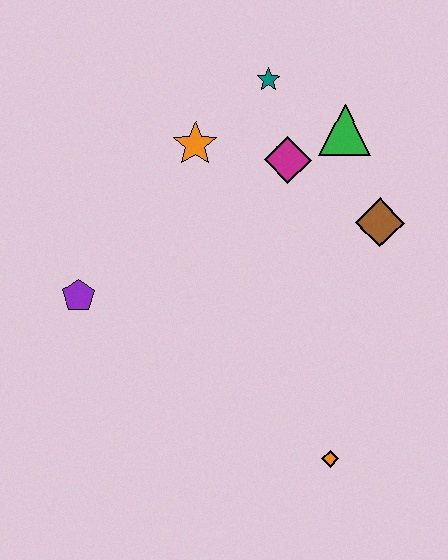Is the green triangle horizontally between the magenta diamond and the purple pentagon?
No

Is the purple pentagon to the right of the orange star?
No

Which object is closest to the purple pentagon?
The orange star is closest to the purple pentagon.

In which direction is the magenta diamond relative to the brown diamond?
The magenta diamond is to the left of the brown diamond.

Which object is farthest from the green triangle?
The orange diamond is farthest from the green triangle.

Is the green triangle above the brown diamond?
Yes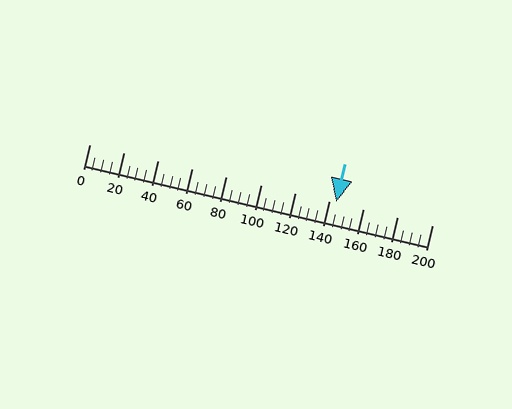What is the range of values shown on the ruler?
The ruler shows values from 0 to 200.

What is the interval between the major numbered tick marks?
The major tick marks are spaced 20 units apart.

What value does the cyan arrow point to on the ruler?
The cyan arrow points to approximately 144.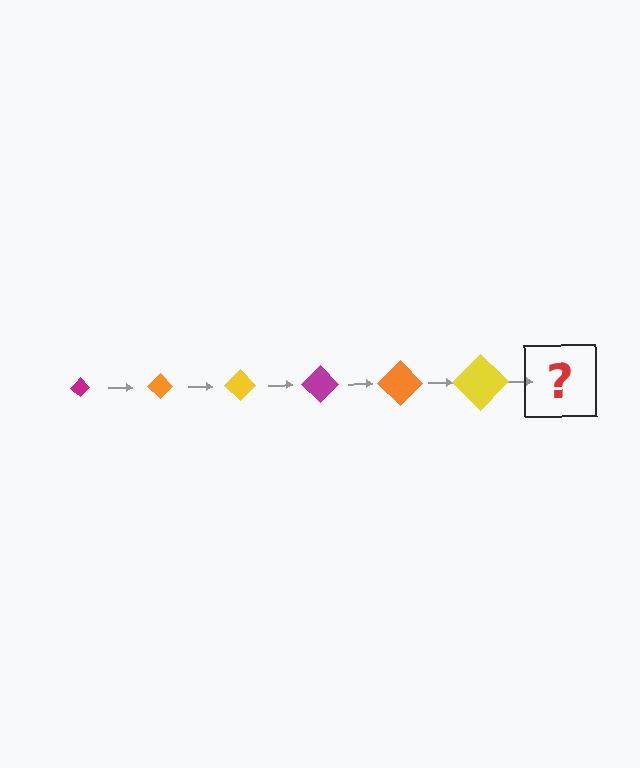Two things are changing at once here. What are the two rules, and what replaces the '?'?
The two rules are that the diamond grows larger each step and the color cycles through magenta, orange, and yellow. The '?' should be a magenta diamond, larger than the previous one.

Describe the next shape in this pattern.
It should be a magenta diamond, larger than the previous one.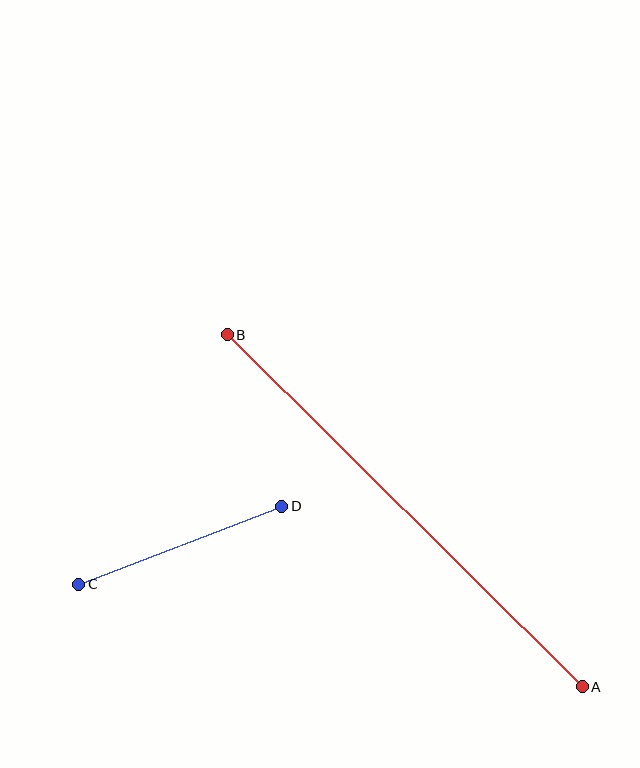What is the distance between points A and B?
The distance is approximately 500 pixels.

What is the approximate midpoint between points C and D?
The midpoint is at approximately (180, 545) pixels.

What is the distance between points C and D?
The distance is approximately 217 pixels.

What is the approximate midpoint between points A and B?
The midpoint is at approximately (405, 511) pixels.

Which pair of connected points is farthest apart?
Points A and B are farthest apart.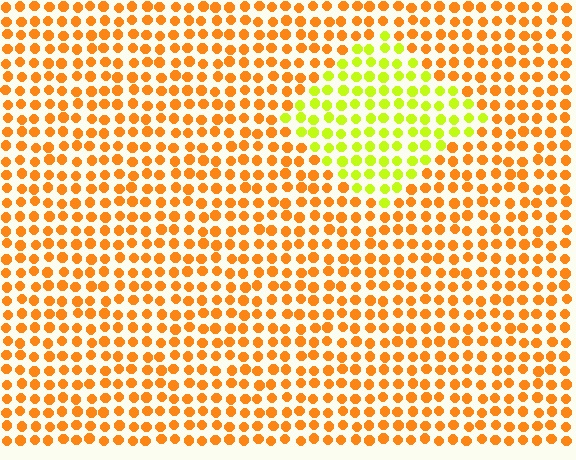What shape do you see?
I see a diamond.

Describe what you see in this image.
The image is filled with small orange elements in a uniform arrangement. A diamond-shaped region is visible where the elements are tinted to a slightly different hue, forming a subtle color boundary.